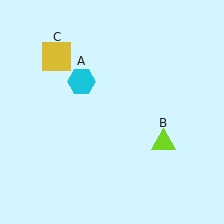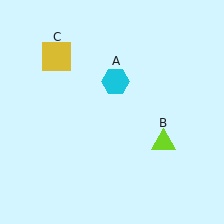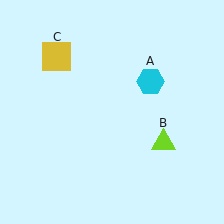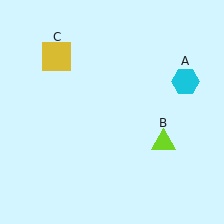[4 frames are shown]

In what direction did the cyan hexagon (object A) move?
The cyan hexagon (object A) moved right.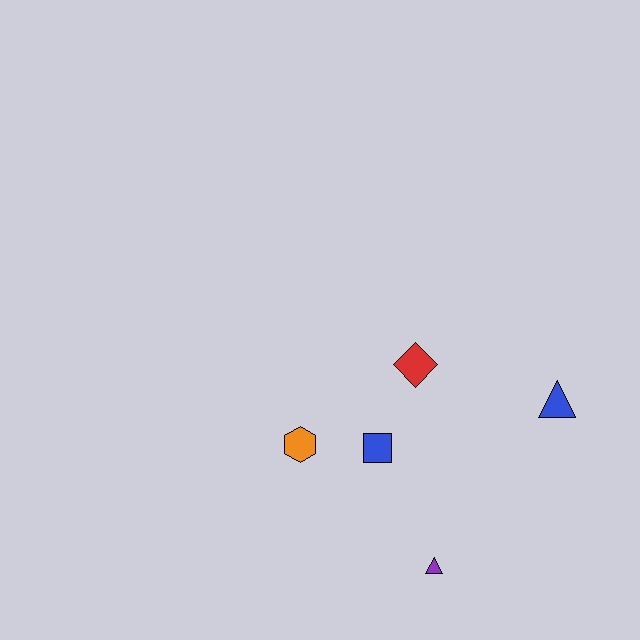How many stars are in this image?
There are no stars.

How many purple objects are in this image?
There is 1 purple object.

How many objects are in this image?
There are 5 objects.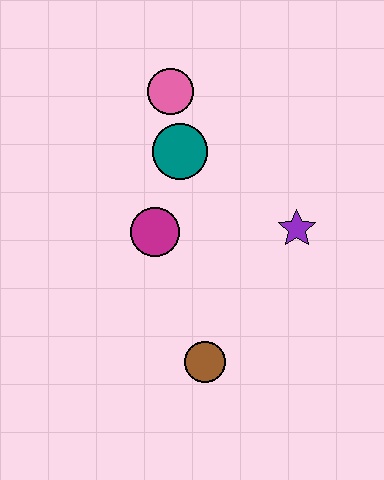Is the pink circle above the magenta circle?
Yes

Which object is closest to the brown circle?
The magenta circle is closest to the brown circle.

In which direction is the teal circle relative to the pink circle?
The teal circle is below the pink circle.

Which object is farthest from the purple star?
The pink circle is farthest from the purple star.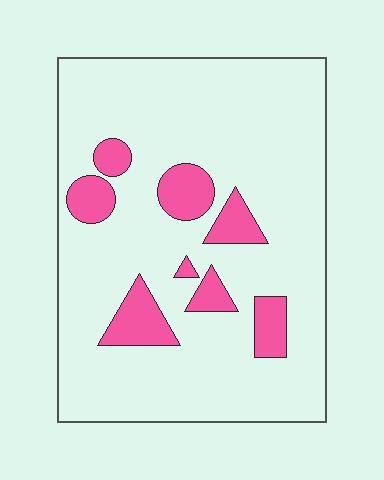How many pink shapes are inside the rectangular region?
8.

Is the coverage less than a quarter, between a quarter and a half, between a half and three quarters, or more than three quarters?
Less than a quarter.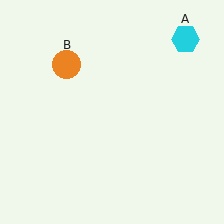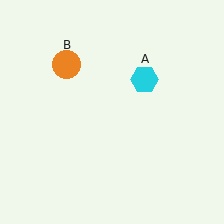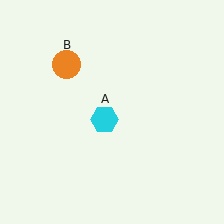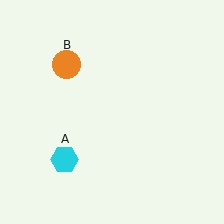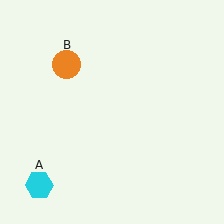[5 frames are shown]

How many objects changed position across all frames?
1 object changed position: cyan hexagon (object A).